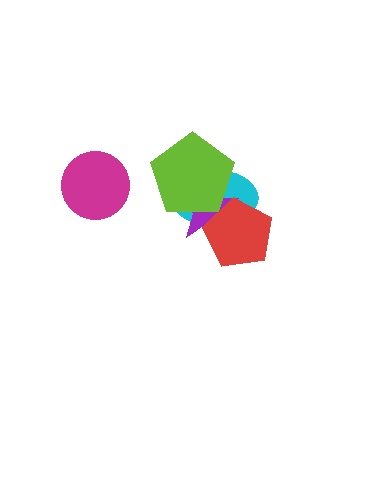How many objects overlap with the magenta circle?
0 objects overlap with the magenta circle.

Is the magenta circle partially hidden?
No, no other shape covers it.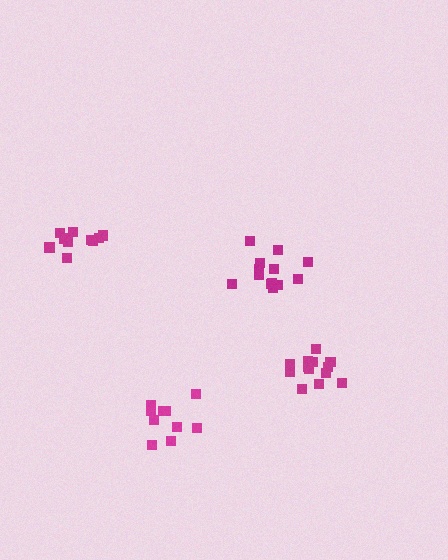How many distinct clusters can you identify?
There are 4 distinct clusters.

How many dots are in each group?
Group 1: 10 dots, Group 2: 10 dots, Group 3: 13 dots, Group 4: 13 dots (46 total).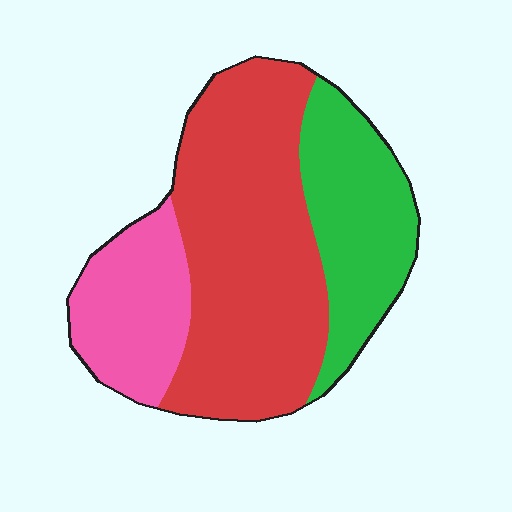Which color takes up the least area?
Pink, at roughly 20%.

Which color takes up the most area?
Red, at roughly 55%.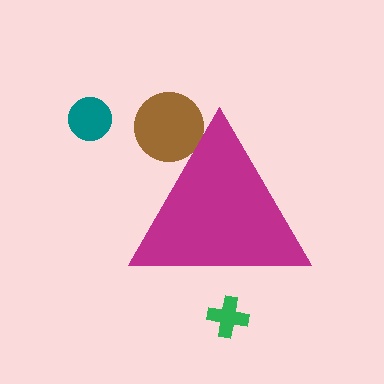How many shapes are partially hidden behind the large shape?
2 shapes are partially hidden.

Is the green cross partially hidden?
Yes, the green cross is partially hidden behind the magenta triangle.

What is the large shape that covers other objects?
A magenta triangle.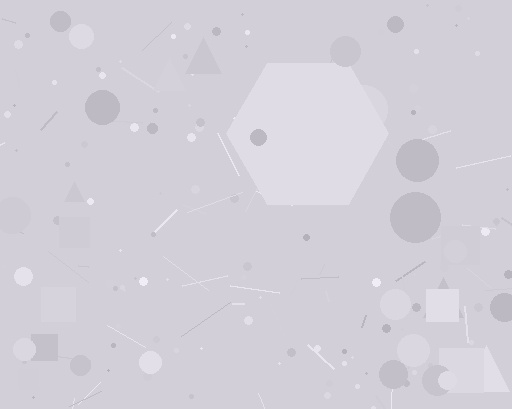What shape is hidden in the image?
A hexagon is hidden in the image.